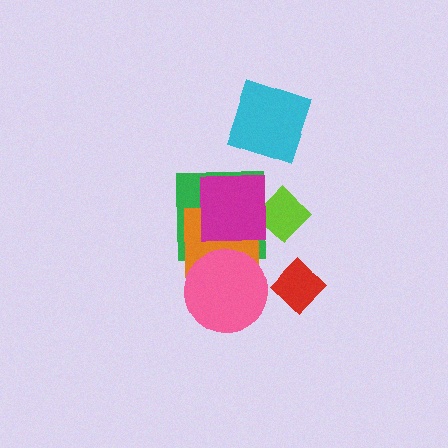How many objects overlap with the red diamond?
0 objects overlap with the red diamond.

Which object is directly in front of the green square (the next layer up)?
The orange square is directly in front of the green square.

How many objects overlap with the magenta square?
3 objects overlap with the magenta square.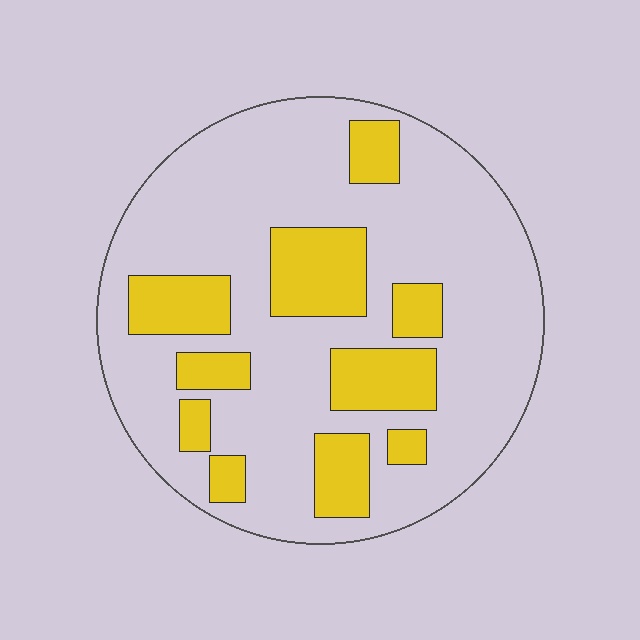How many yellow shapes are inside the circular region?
10.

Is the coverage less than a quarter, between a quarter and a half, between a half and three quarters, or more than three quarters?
Between a quarter and a half.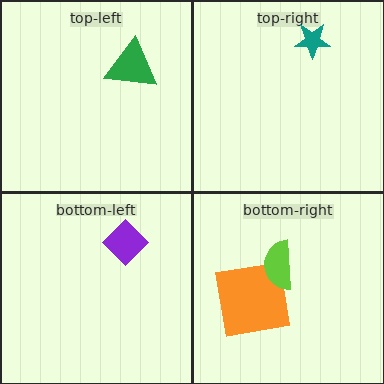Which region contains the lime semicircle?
The bottom-right region.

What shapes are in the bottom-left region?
The purple diamond.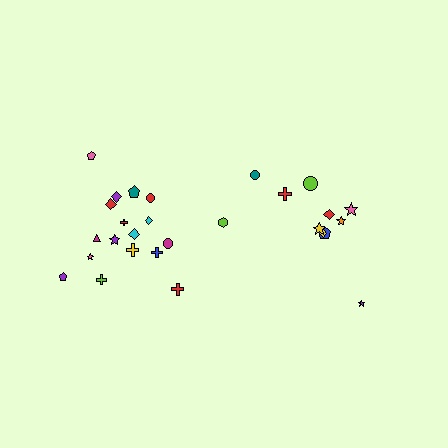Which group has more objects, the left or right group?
The left group.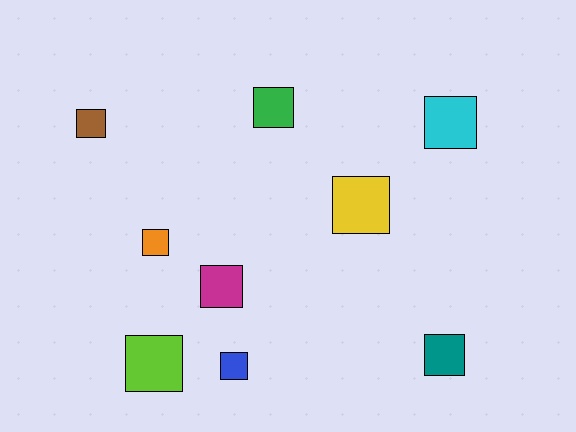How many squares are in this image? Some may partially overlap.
There are 9 squares.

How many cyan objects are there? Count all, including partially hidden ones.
There is 1 cyan object.